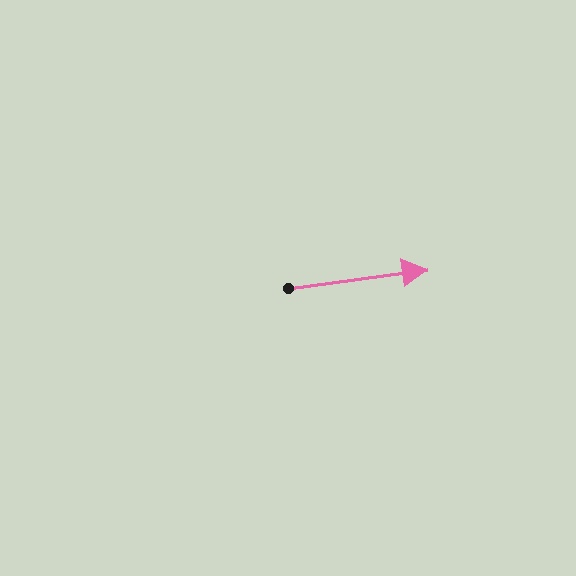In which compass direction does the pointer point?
East.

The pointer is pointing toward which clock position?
Roughly 3 o'clock.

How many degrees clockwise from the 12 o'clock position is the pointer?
Approximately 82 degrees.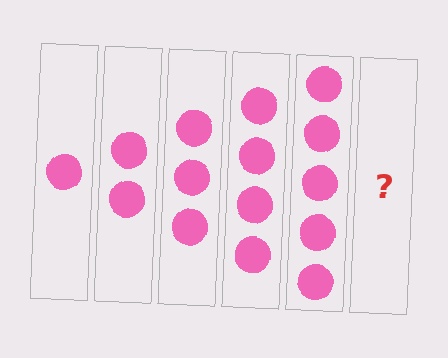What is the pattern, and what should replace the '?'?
The pattern is that each step adds one more circle. The '?' should be 6 circles.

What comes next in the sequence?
The next element should be 6 circles.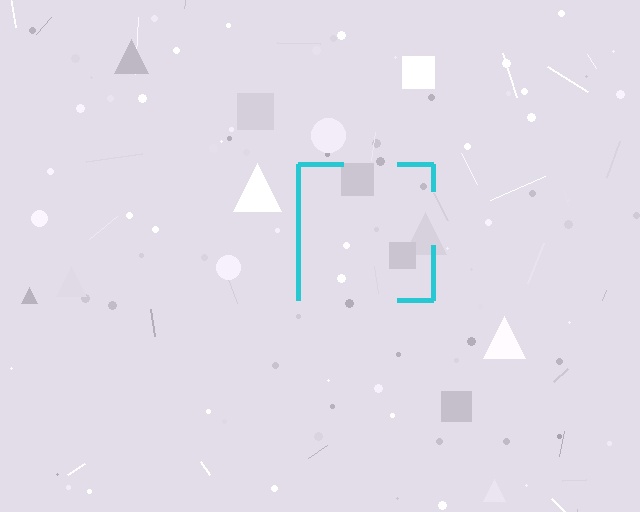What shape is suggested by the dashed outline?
The dashed outline suggests a square.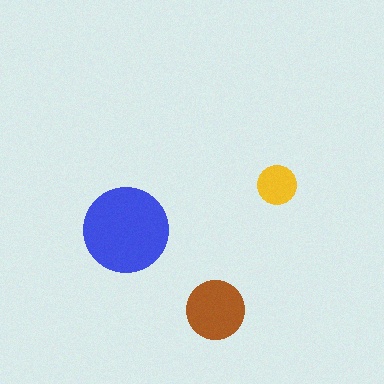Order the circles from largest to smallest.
the blue one, the brown one, the yellow one.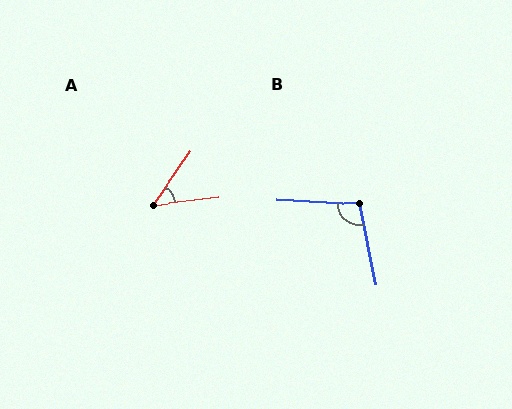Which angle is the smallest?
A, at approximately 48 degrees.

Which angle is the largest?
B, at approximately 105 degrees.